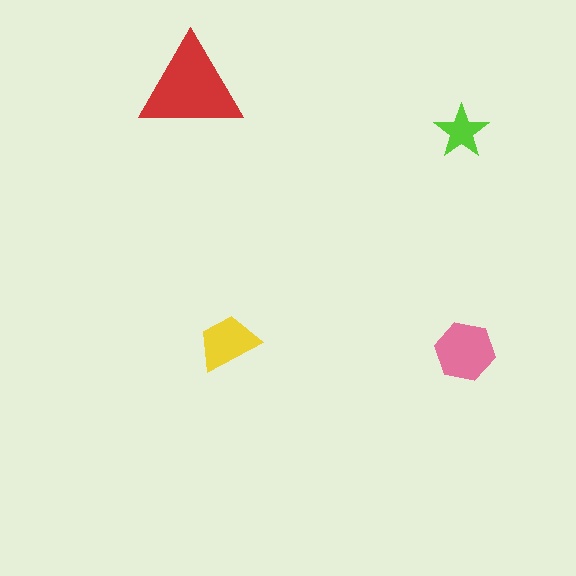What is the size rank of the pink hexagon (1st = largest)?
2nd.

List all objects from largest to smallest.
The red triangle, the pink hexagon, the yellow trapezoid, the lime star.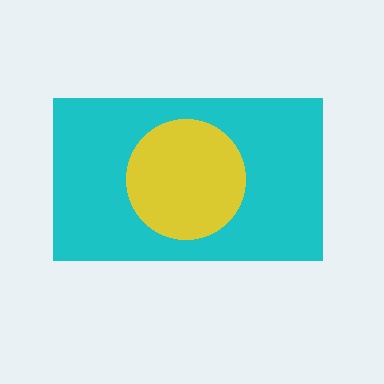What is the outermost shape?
The cyan rectangle.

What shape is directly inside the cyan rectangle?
The yellow circle.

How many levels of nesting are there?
2.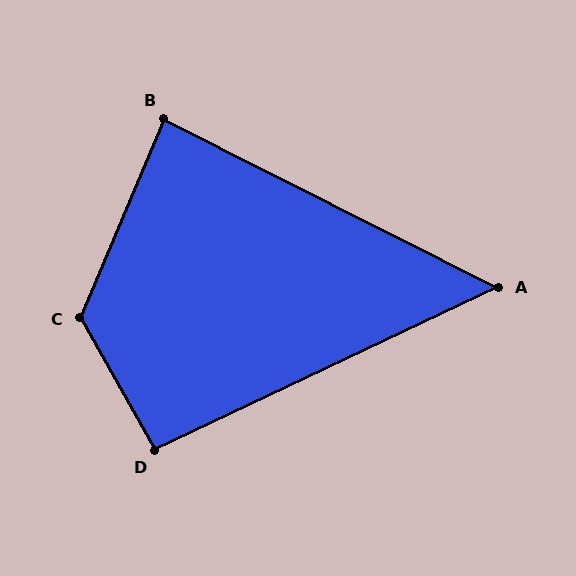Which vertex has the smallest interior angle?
A, at approximately 52 degrees.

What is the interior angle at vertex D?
Approximately 94 degrees (approximately right).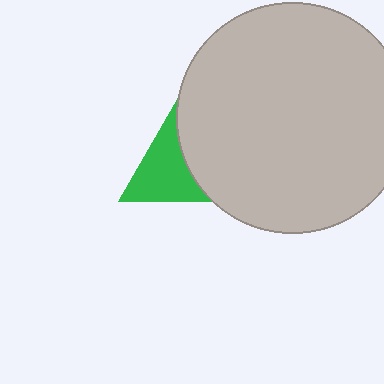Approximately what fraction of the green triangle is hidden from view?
Roughly 39% of the green triangle is hidden behind the light gray circle.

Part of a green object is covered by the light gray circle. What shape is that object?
It is a triangle.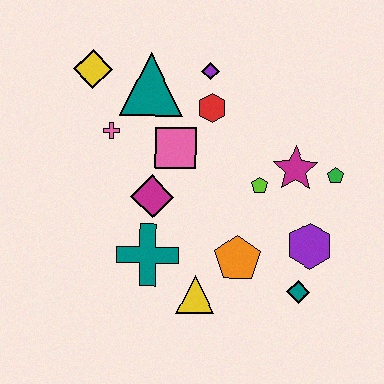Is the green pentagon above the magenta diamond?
Yes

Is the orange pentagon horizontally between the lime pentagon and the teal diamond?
No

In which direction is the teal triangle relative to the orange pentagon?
The teal triangle is above the orange pentagon.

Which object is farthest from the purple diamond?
The teal diamond is farthest from the purple diamond.